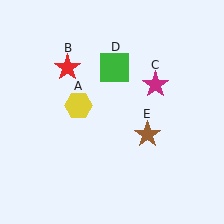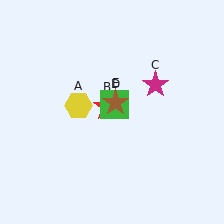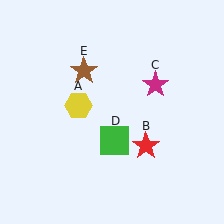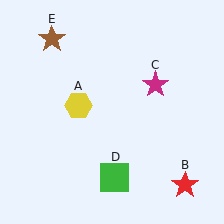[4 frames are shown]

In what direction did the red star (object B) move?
The red star (object B) moved down and to the right.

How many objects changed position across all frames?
3 objects changed position: red star (object B), green square (object D), brown star (object E).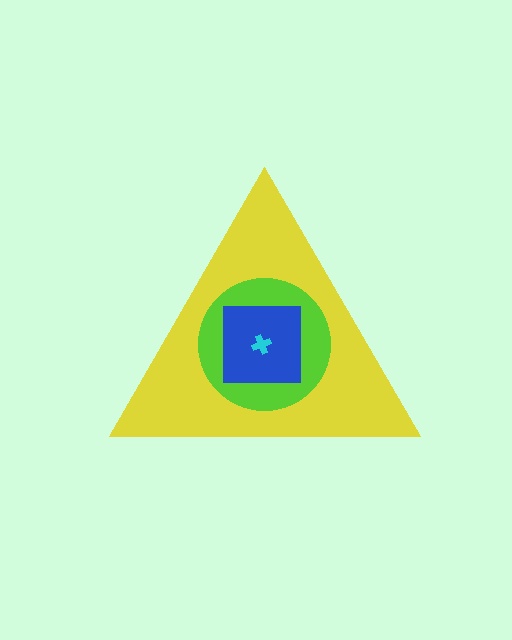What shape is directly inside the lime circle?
The blue square.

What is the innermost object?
The cyan cross.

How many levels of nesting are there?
4.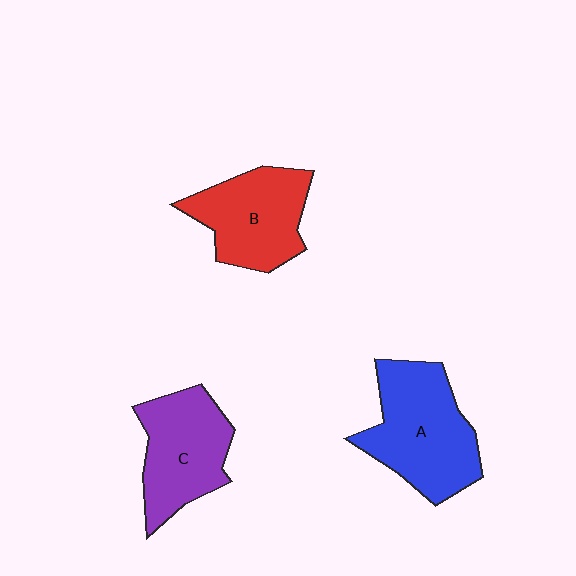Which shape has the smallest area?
Shape B (red).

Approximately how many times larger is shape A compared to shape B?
Approximately 1.2 times.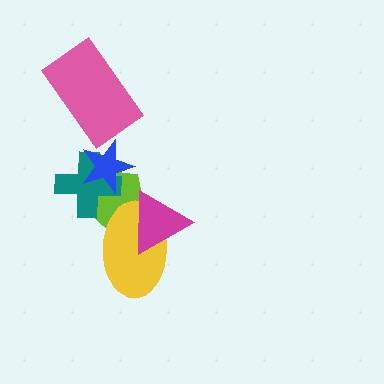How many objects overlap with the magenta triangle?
2 objects overlap with the magenta triangle.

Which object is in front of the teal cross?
The blue star is in front of the teal cross.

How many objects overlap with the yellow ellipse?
2 objects overlap with the yellow ellipse.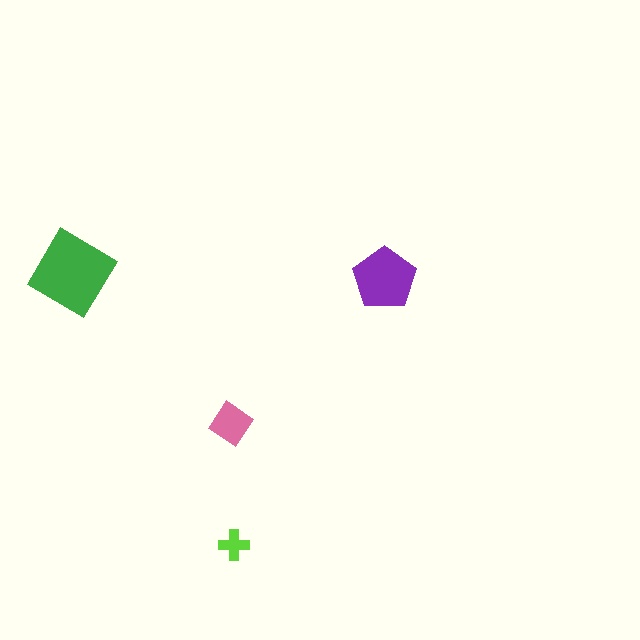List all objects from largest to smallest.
The green diamond, the purple pentagon, the pink diamond, the lime cross.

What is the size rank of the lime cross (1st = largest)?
4th.